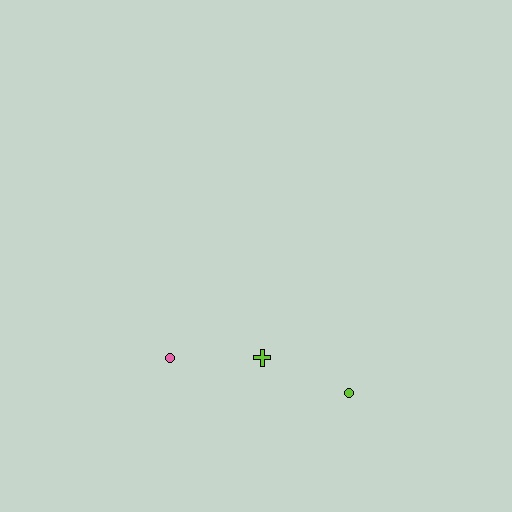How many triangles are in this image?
There are no triangles.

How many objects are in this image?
There are 3 objects.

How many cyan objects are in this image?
There are no cyan objects.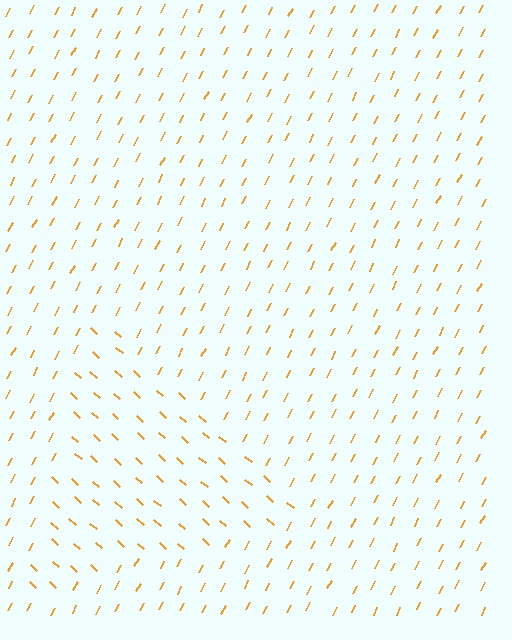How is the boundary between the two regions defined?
The boundary is defined purely by a change in line orientation (approximately 76 degrees difference). All lines are the same color and thickness.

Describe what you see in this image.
The image is filled with small orange line segments. A triangle region in the image has lines oriented differently from the surrounding lines, creating a visible texture boundary.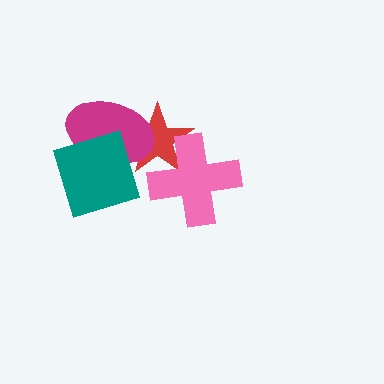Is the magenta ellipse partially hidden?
Yes, it is partially covered by another shape.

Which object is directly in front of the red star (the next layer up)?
The pink cross is directly in front of the red star.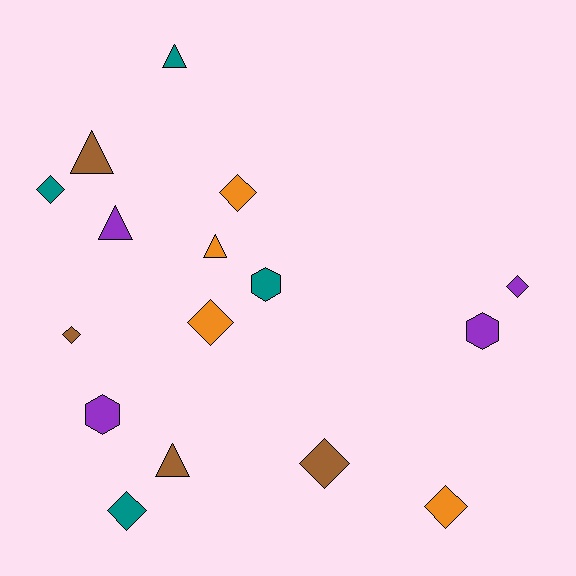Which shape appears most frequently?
Diamond, with 8 objects.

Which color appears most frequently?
Orange, with 4 objects.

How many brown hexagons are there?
There are no brown hexagons.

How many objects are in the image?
There are 16 objects.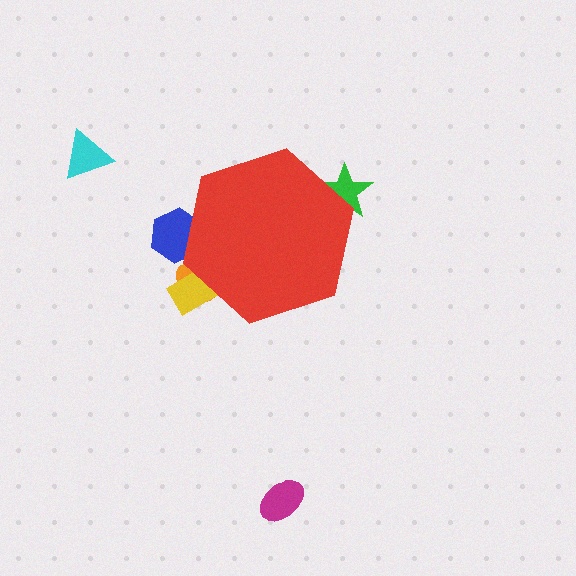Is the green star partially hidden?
Yes, the green star is partially hidden behind the red hexagon.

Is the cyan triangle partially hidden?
No, the cyan triangle is fully visible.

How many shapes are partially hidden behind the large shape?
4 shapes are partially hidden.